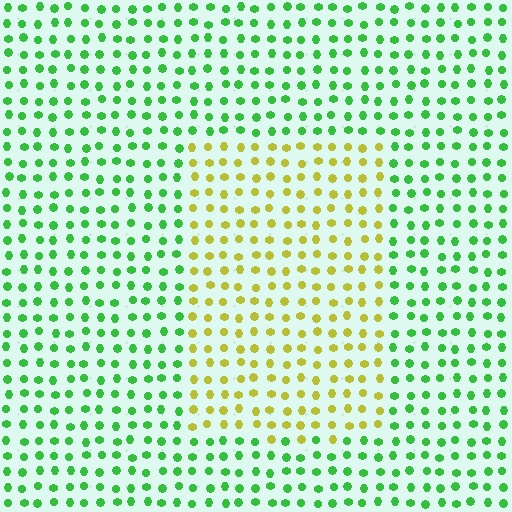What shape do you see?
I see a rectangle.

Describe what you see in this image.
The image is filled with small green elements in a uniform arrangement. A rectangle-shaped region is visible where the elements are tinted to a slightly different hue, forming a subtle color boundary.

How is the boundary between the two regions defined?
The boundary is defined purely by a slight shift in hue (about 61 degrees). Spacing, size, and orientation are identical on both sides.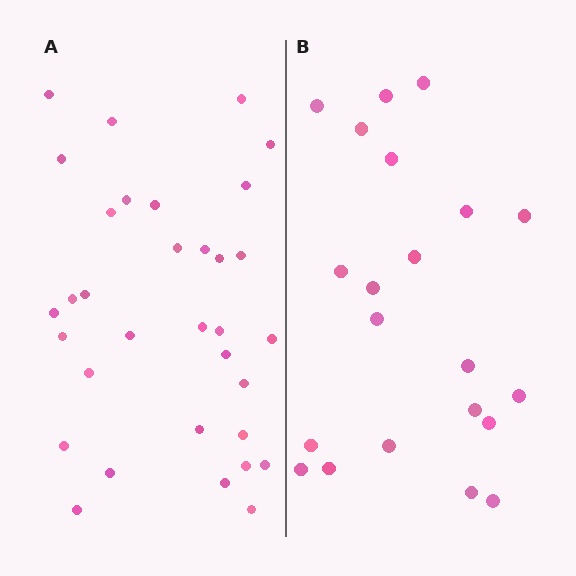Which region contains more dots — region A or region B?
Region A (the left region) has more dots.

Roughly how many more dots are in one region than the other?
Region A has roughly 12 or so more dots than region B.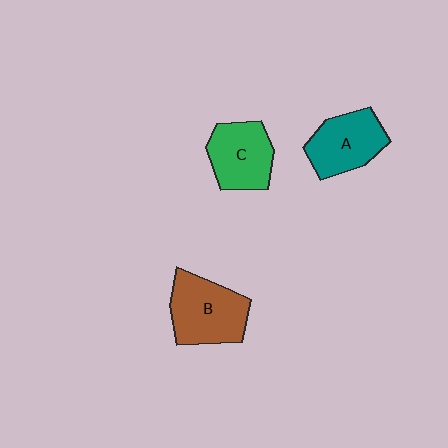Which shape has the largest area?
Shape B (brown).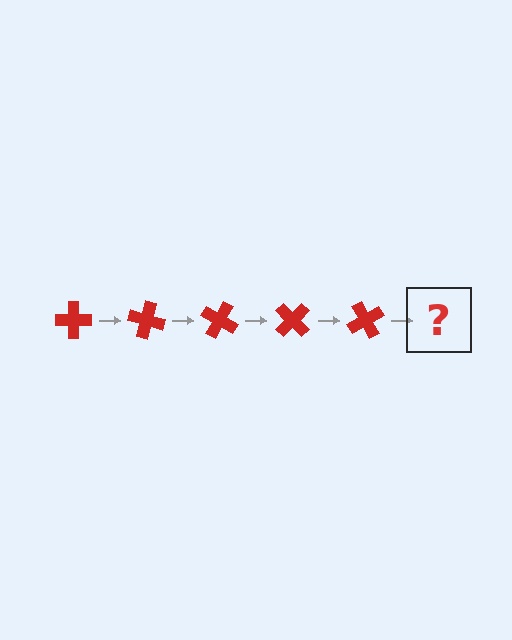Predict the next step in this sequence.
The next step is a red cross rotated 75 degrees.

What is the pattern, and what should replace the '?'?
The pattern is that the cross rotates 15 degrees each step. The '?' should be a red cross rotated 75 degrees.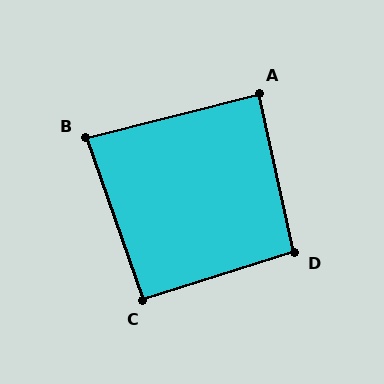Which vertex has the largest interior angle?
D, at approximately 95 degrees.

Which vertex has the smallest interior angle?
B, at approximately 85 degrees.